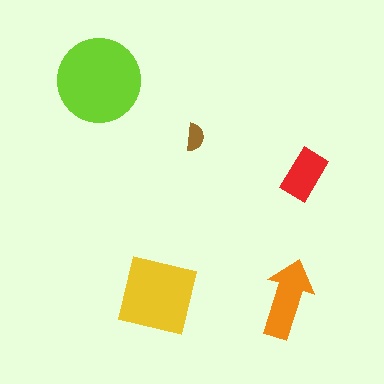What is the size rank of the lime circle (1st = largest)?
1st.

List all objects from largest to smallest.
The lime circle, the yellow square, the orange arrow, the red rectangle, the brown semicircle.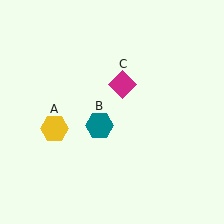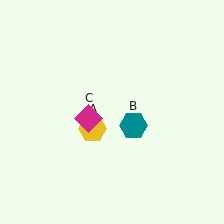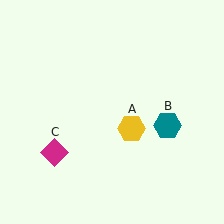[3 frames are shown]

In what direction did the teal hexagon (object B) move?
The teal hexagon (object B) moved right.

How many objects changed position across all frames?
3 objects changed position: yellow hexagon (object A), teal hexagon (object B), magenta diamond (object C).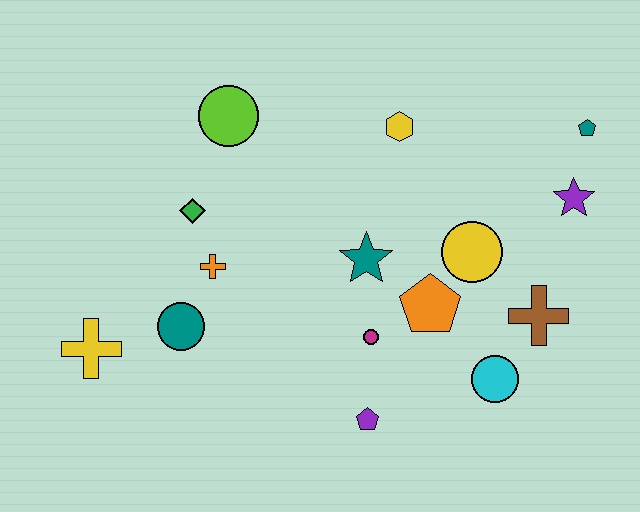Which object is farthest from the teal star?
The yellow cross is farthest from the teal star.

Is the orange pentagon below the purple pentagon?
No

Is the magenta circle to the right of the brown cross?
No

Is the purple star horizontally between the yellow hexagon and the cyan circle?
No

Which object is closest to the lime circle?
The green diamond is closest to the lime circle.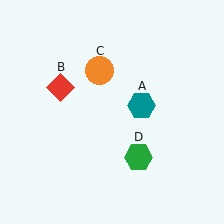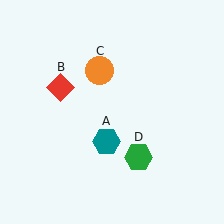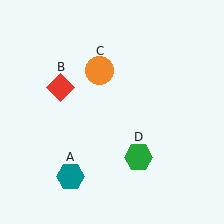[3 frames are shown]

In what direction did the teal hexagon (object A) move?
The teal hexagon (object A) moved down and to the left.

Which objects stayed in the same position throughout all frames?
Red diamond (object B) and orange circle (object C) and green hexagon (object D) remained stationary.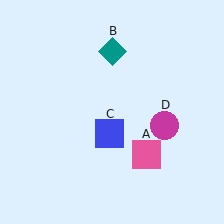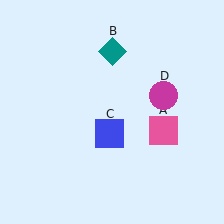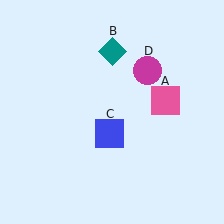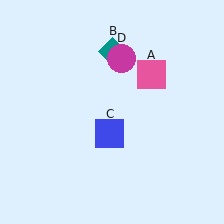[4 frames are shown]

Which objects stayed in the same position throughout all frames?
Teal diamond (object B) and blue square (object C) remained stationary.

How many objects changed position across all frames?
2 objects changed position: pink square (object A), magenta circle (object D).